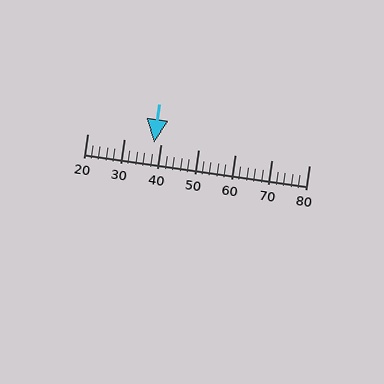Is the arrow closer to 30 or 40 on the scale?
The arrow is closer to 40.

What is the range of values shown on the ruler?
The ruler shows values from 20 to 80.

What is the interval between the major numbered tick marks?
The major tick marks are spaced 10 units apart.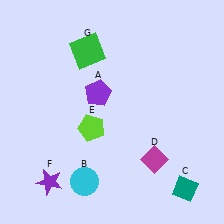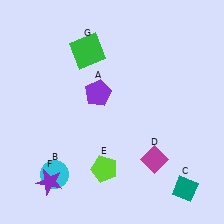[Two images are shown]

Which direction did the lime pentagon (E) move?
The lime pentagon (E) moved down.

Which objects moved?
The objects that moved are: the cyan circle (B), the lime pentagon (E).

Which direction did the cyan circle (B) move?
The cyan circle (B) moved left.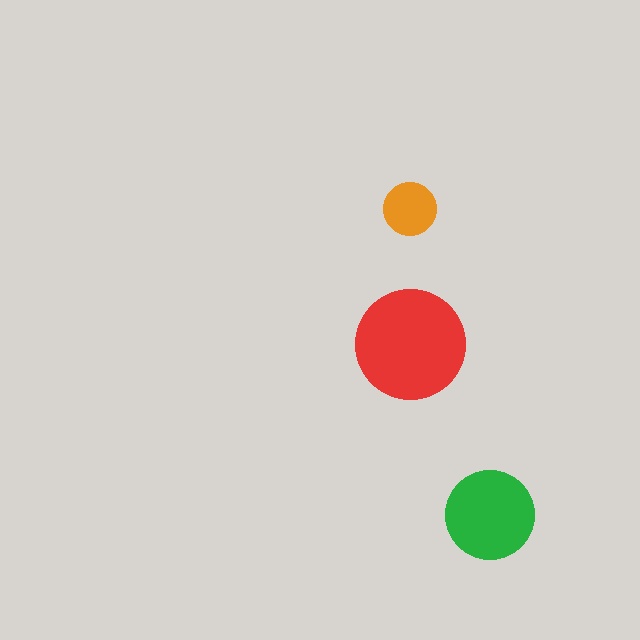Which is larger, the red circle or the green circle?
The red one.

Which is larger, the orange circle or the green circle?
The green one.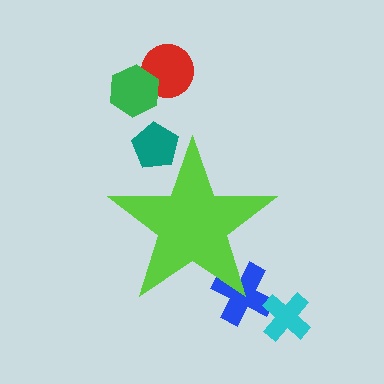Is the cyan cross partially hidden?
No, the cyan cross is fully visible.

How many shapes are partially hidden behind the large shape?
2 shapes are partially hidden.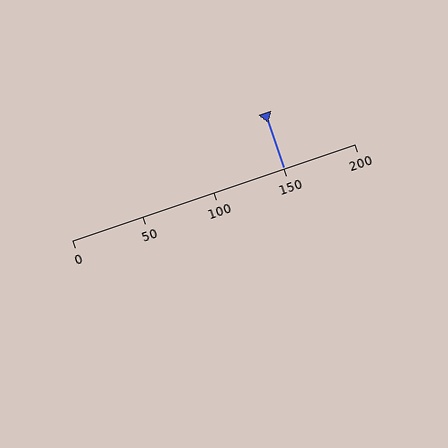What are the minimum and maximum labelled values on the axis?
The axis runs from 0 to 200.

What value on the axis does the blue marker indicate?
The marker indicates approximately 150.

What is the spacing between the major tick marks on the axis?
The major ticks are spaced 50 apart.